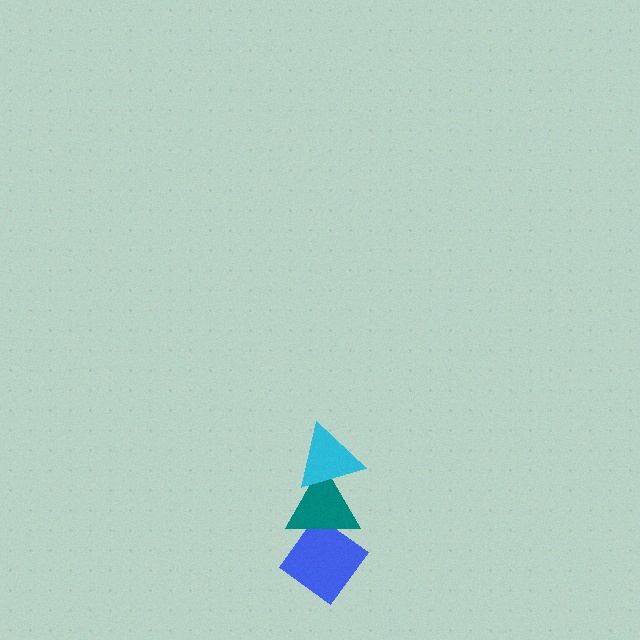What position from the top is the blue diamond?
The blue diamond is 3rd from the top.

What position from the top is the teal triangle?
The teal triangle is 2nd from the top.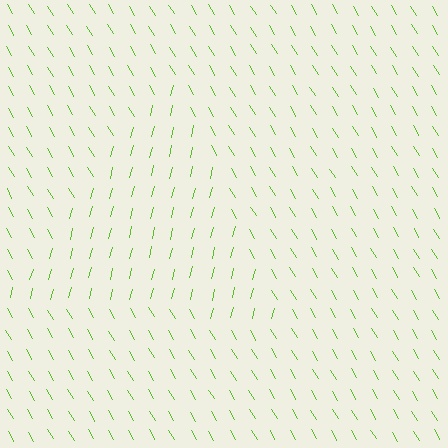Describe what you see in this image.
The image is filled with small lime line segments. A triangle region in the image has lines oriented differently from the surrounding lines, creating a visible texture boundary.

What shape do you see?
I see a triangle.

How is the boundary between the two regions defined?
The boundary is defined purely by a change in line orientation (approximately 45 degrees difference). All lines are the same color and thickness.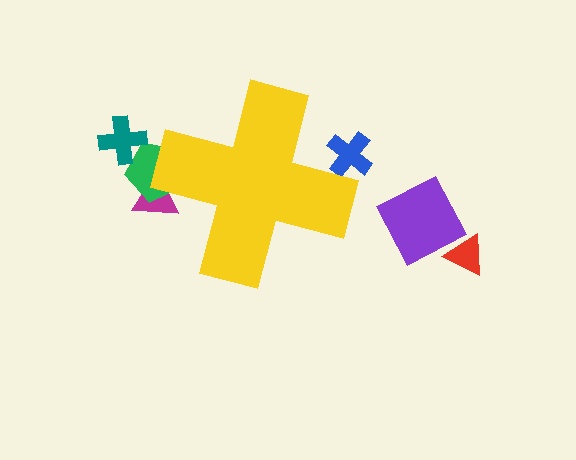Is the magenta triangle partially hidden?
Yes, the magenta triangle is partially hidden behind the yellow cross.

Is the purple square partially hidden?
No, the purple square is fully visible.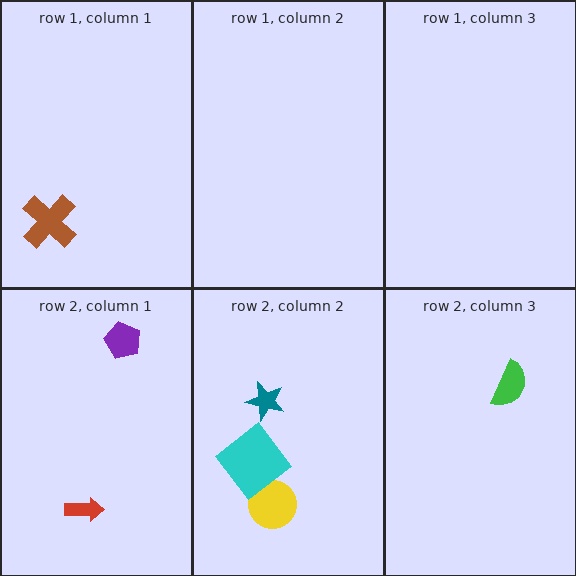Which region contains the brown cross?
The row 1, column 1 region.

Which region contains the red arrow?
The row 2, column 1 region.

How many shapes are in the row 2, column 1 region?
2.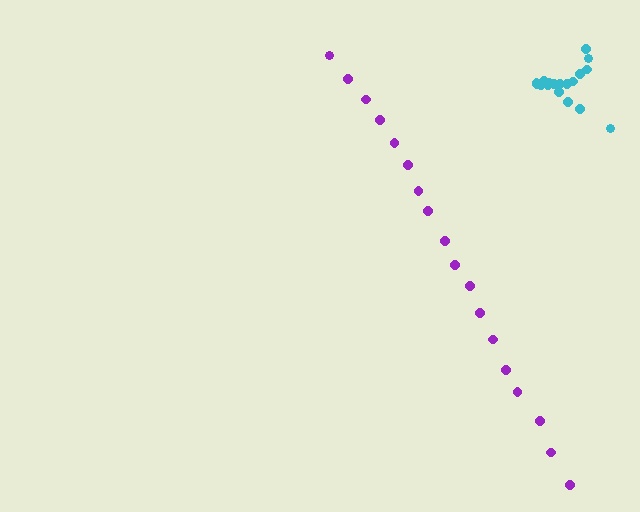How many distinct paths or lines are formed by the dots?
There are 2 distinct paths.